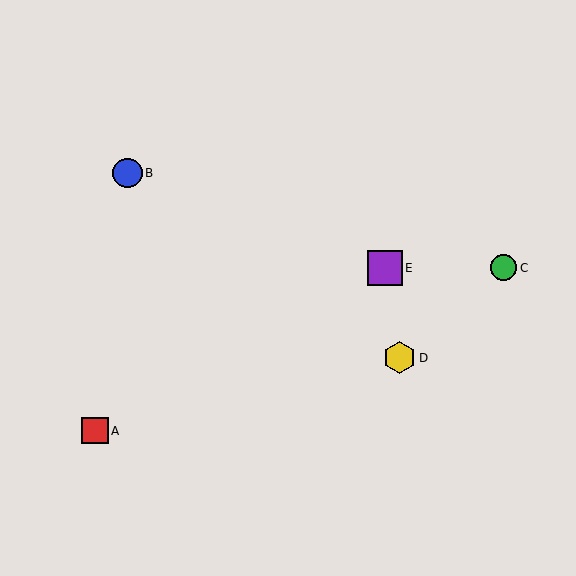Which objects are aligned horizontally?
Objects C, E are aligned horizontally.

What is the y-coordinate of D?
Object D is at y≈358.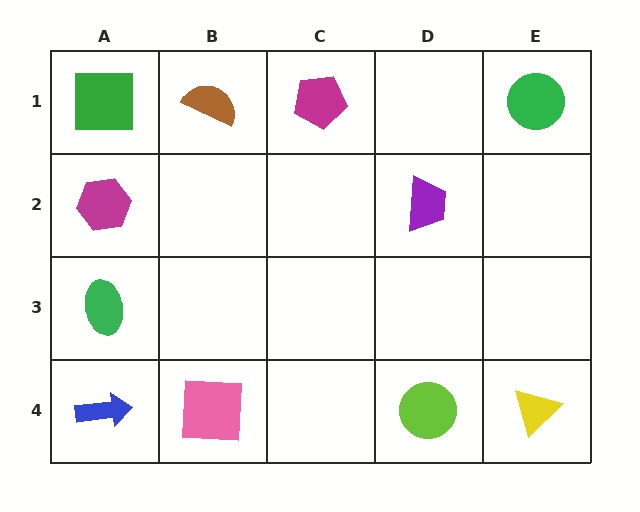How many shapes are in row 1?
4 shapes.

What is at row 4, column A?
A blue arrow.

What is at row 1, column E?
A green circle.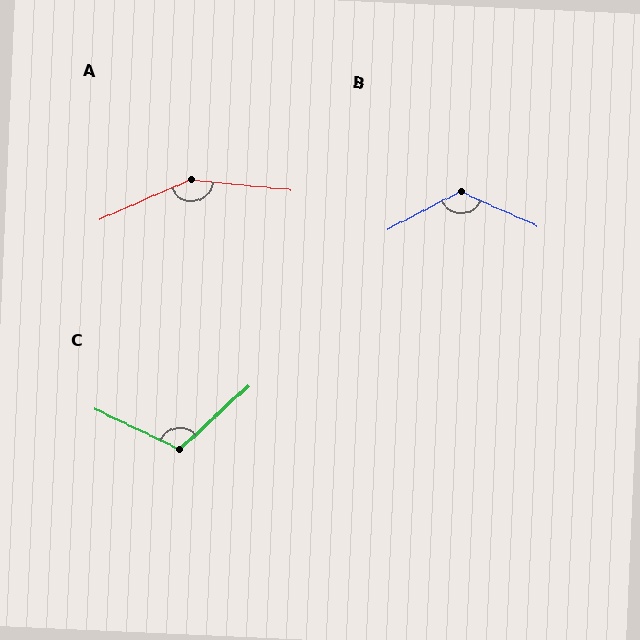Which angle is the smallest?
C, at approximately 112 degrees.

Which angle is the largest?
A, at approximately 150 degrees.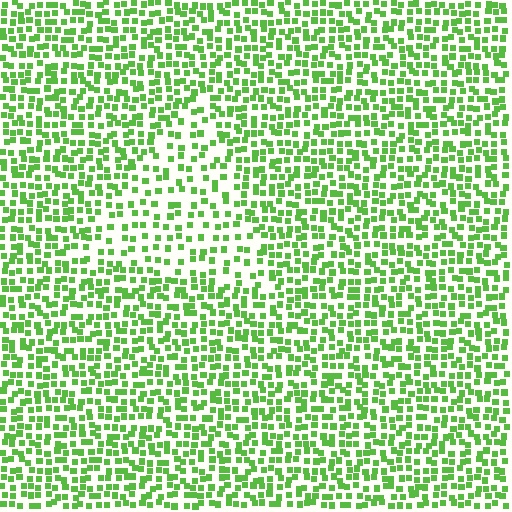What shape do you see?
I see a triangle.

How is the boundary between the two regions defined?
The boundary is defined by a change in element density (approximately 1.8x ratio). All elements are the same color, size, and shape.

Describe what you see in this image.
The image contains small lime elements arranged at two different densities. A triangle-shaped region is visible where the elements are less densely packed than the surrounding area.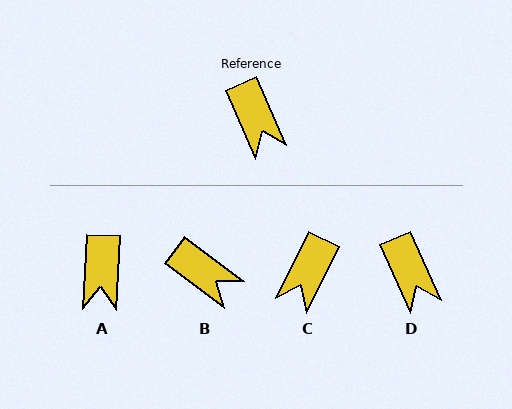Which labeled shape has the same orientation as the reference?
D.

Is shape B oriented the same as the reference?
No, it is off by about 29 degrees.